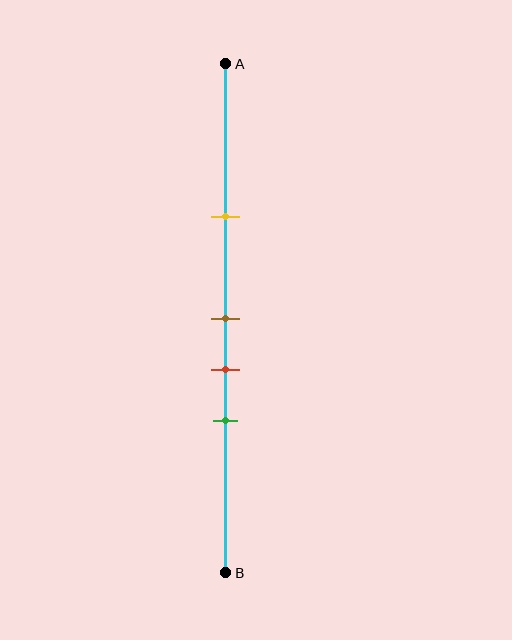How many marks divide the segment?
There are 4 marks dividing the segment.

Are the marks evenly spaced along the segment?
No, the marks are not evenly spaced.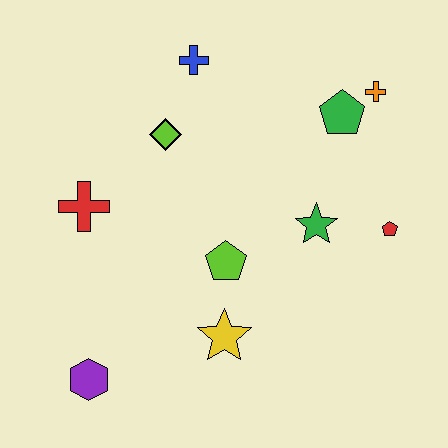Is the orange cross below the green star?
No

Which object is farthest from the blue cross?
The purple hexagon is farthest from the blue cross.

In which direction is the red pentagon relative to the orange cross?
The red pentagon is below the orange cross.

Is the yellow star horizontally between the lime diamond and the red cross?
No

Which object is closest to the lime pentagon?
The yellow star is closest to the lime pentagon.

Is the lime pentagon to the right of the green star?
No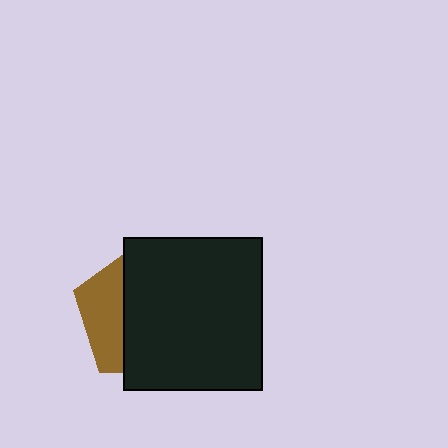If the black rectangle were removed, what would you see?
You would see the complete brown pentagon.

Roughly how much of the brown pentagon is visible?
A small part of it is visible (roughly 31%).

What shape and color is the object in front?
The object in front is a black rectangle.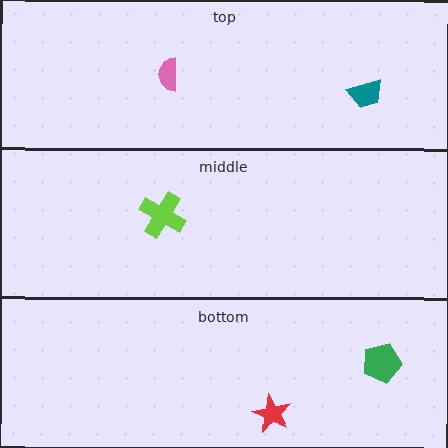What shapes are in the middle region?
The lime cross.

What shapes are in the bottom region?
The green pentagon, the red star.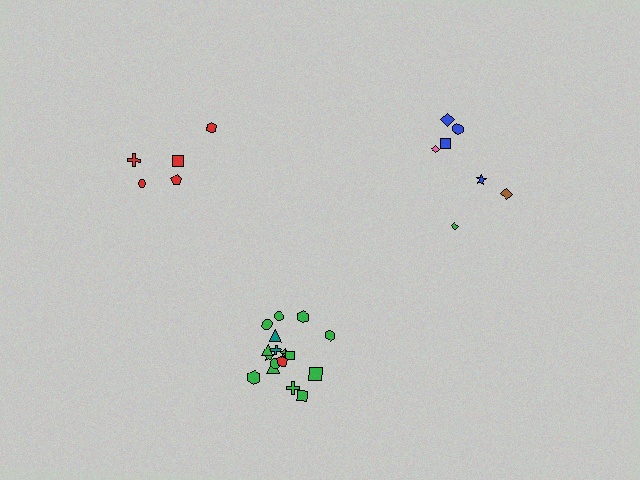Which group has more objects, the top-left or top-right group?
The top-right group.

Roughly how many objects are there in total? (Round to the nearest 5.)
Roughly 30 objects in total.